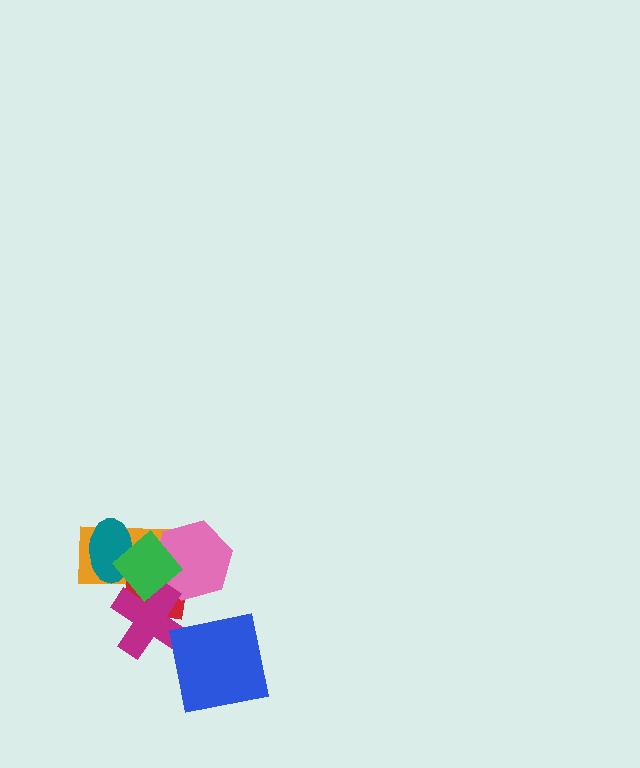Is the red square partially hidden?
Yes, it is partially covered by another shape.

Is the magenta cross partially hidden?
Yes, it is partially covered by another shape.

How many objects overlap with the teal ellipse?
3 objects overlap with the teal ellipse.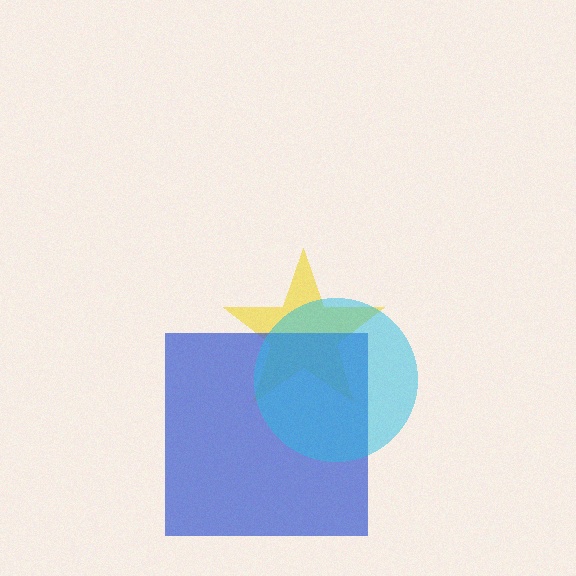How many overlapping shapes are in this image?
There are 3 overlapping shapes in the image.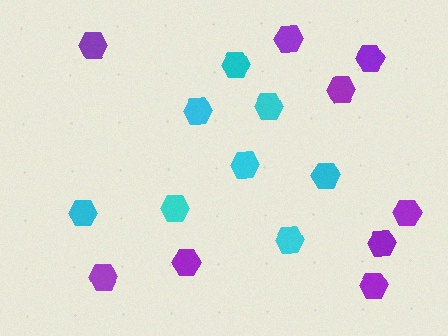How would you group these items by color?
There are 2 groups: one group of cyan hexagons (8) and one group of purple hexagons (9).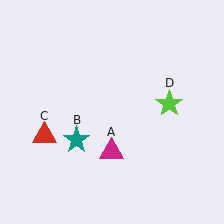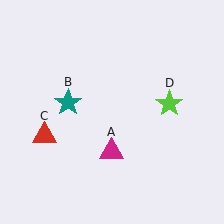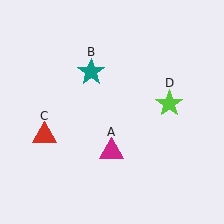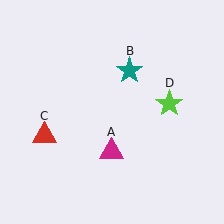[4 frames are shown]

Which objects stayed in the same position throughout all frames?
Magenta triangle (object A) and red triangle (object C) and lime star (object D) remained stationary.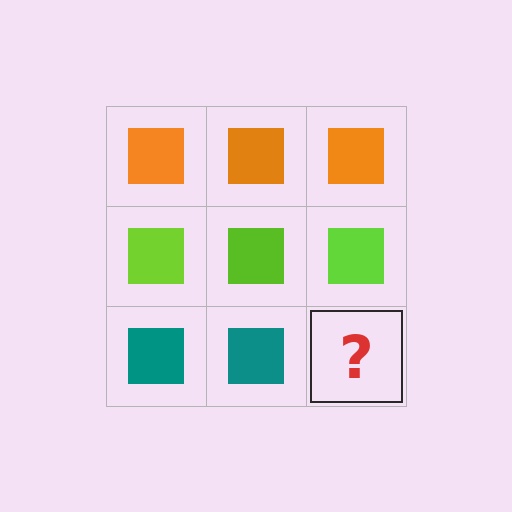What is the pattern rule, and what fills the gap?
The rule is that each row has a consistent color. The gap should be filled with a teal square.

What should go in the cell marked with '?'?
The missing cell should contain a teal square.